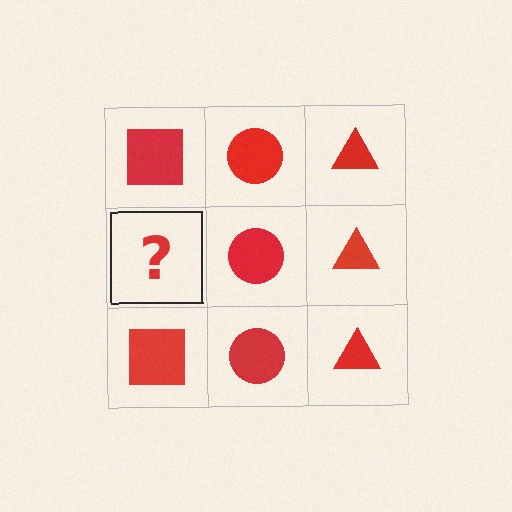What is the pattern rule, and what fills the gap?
The rule is that each column has a consistent shape. The gap should be filled with a red square.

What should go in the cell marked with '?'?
The missing cell should contain a red square.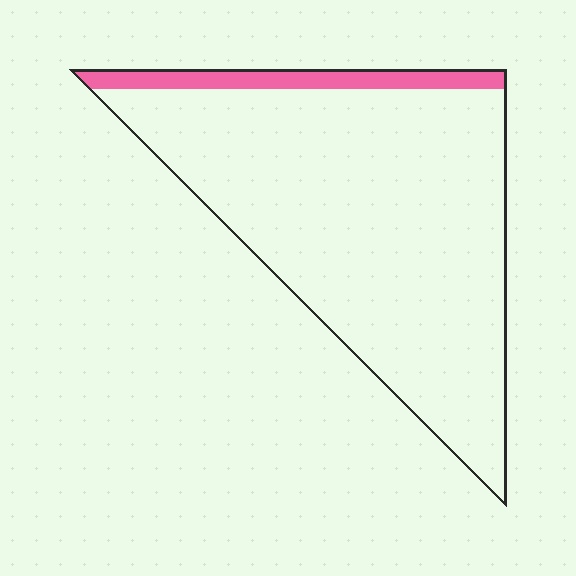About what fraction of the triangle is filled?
About one tenth (1/10).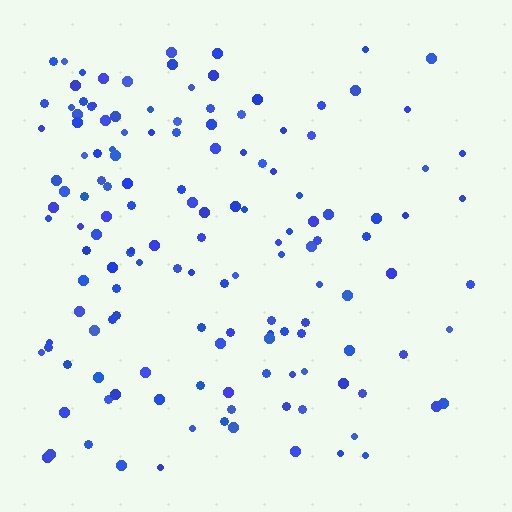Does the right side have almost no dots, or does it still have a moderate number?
Still a moderate number, just noticeably fewer than the left.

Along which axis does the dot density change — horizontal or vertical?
Horizontal.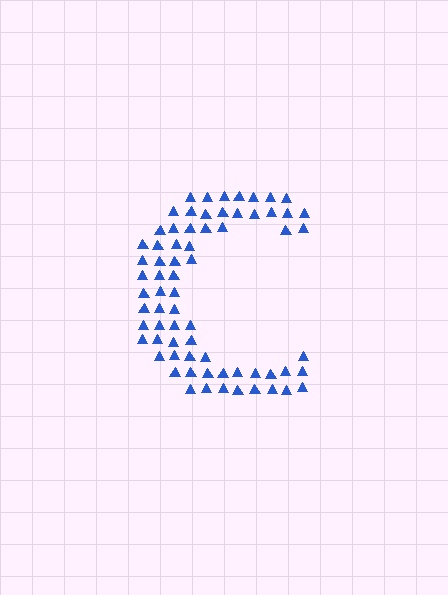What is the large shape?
The large shape is the letter C.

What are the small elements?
The small elements are triangles.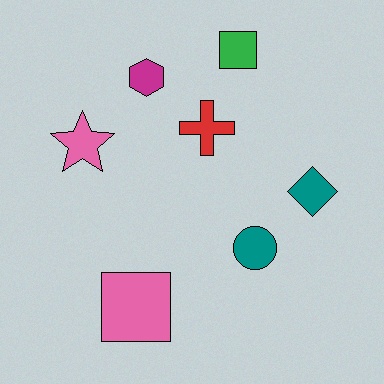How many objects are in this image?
There are 7 objects.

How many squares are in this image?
There are 2 squares.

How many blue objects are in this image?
There are no blue objects.